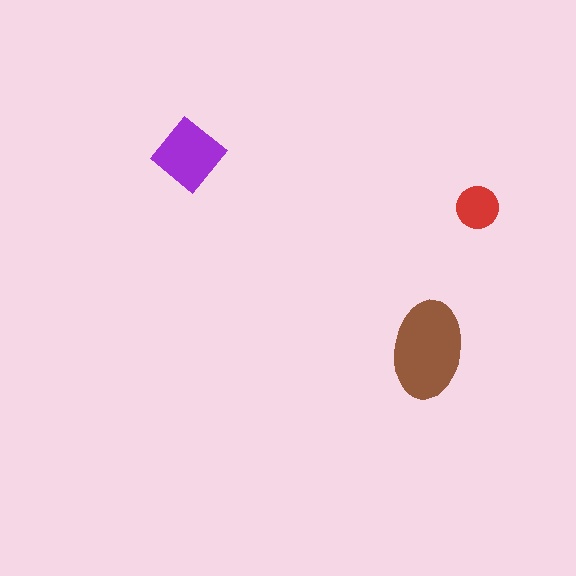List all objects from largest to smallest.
The brown ellipse, the purple diamond, the red circle.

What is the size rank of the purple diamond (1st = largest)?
2nd.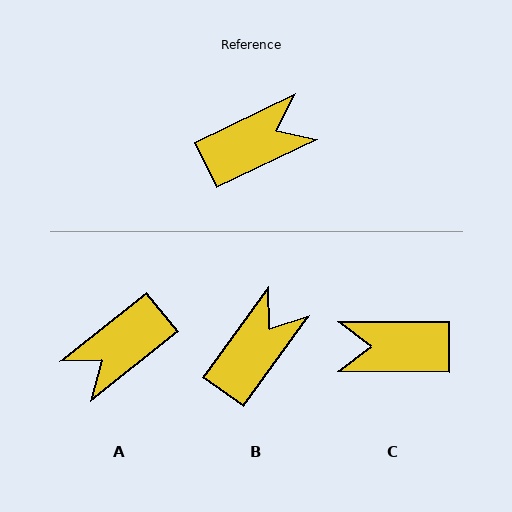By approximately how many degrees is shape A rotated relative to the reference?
Approximately 167 degrees clockwise.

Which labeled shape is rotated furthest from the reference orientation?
A, about 167 degrees away.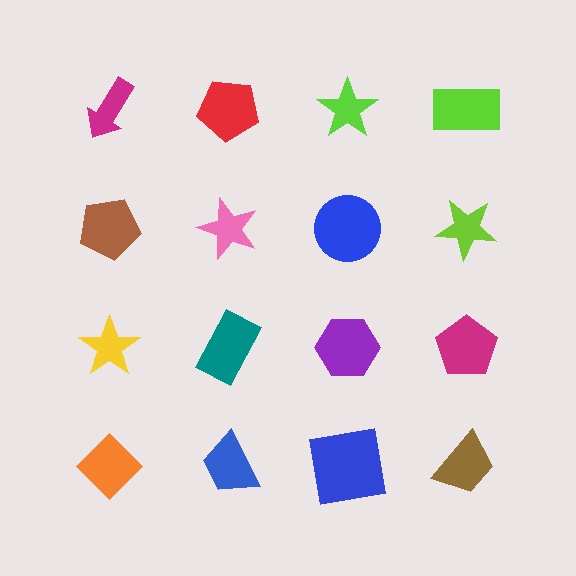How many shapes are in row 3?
4 shapes.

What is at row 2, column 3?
A blue circle.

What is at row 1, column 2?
A red pentagon.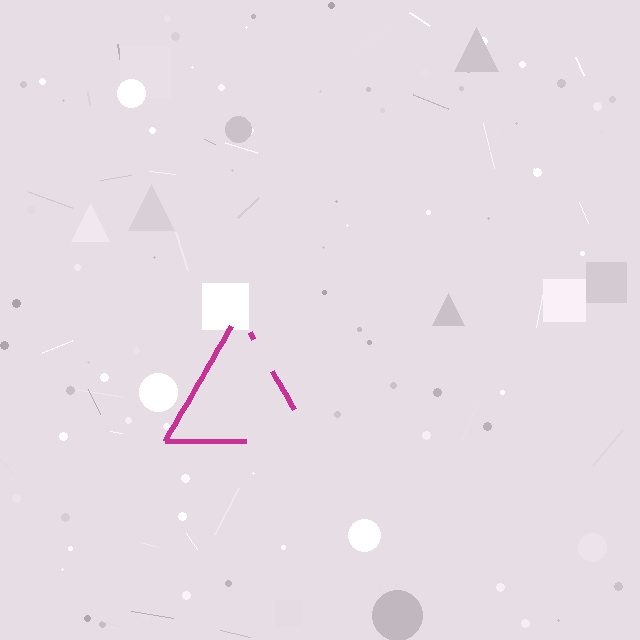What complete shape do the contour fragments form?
The contour fragments form a triangle.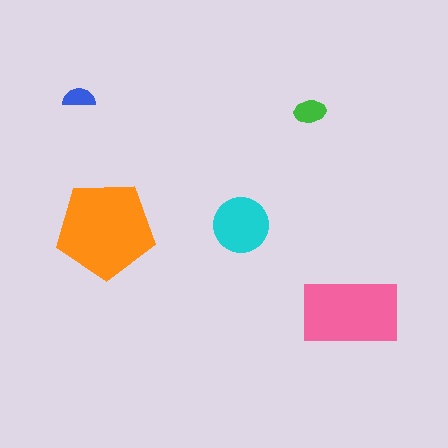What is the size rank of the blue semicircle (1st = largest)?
5th.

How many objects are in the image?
There are 5 objects in the image.